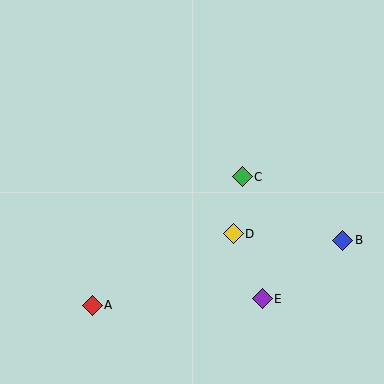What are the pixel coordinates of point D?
Point D is at (233, 234).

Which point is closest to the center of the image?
Point C at (242, 177) is closest to the center.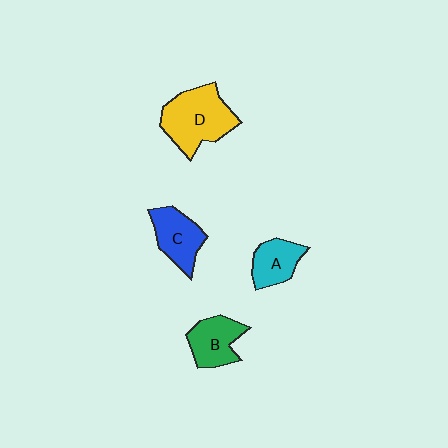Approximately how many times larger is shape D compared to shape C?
Approximately 1.5 times.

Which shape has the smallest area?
Shape A (cyan).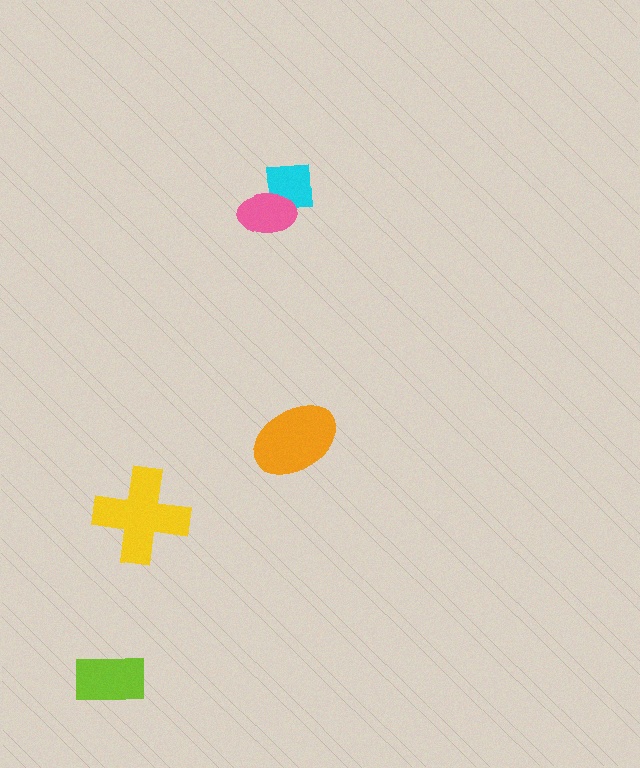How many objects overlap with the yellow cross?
0 objects overlap with the yellow cross.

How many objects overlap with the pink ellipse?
1 object overlaps with the pink ellipse.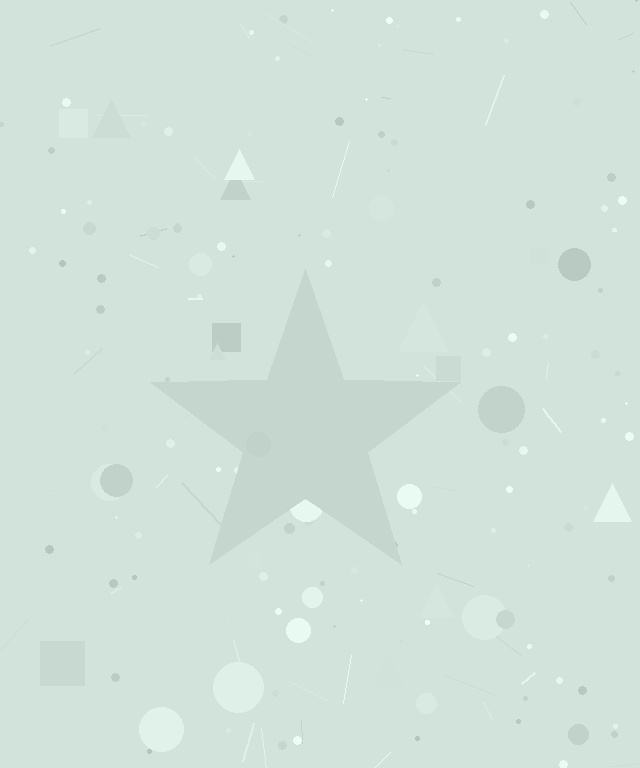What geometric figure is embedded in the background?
A star is embedded in the background.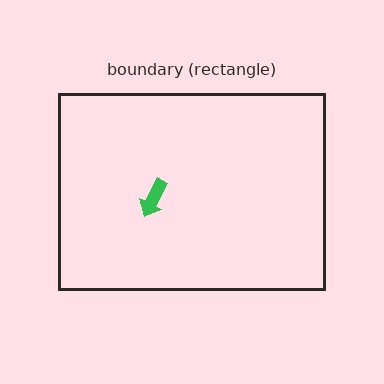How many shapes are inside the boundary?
1 inside, 0 outside.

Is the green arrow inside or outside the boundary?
Inside.